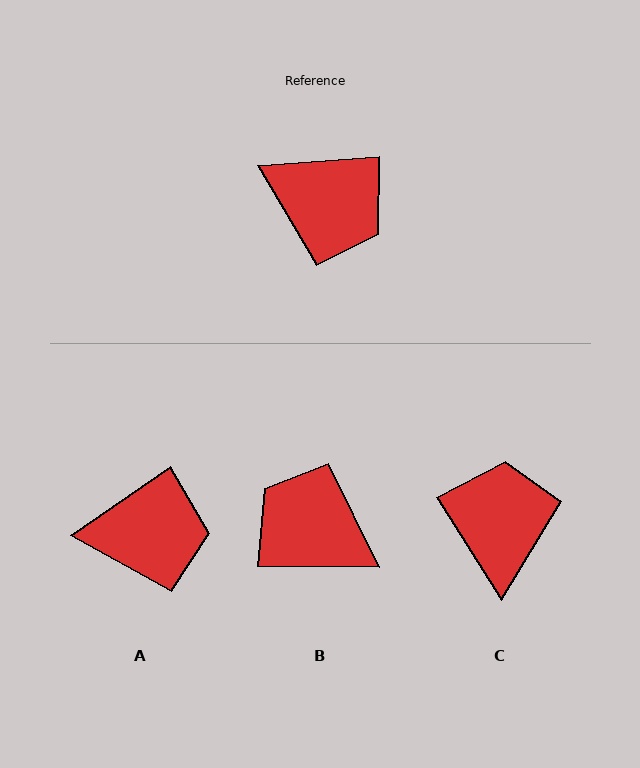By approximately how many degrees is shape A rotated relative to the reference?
Approximately 31 degrees counter-clockwise.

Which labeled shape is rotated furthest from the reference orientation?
B, about 175 degrees away.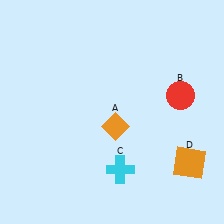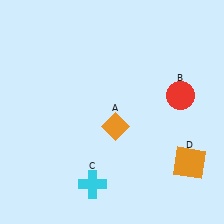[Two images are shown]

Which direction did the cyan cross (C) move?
The cyan cross (C) moved left.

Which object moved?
The cyan cross (C) moved left.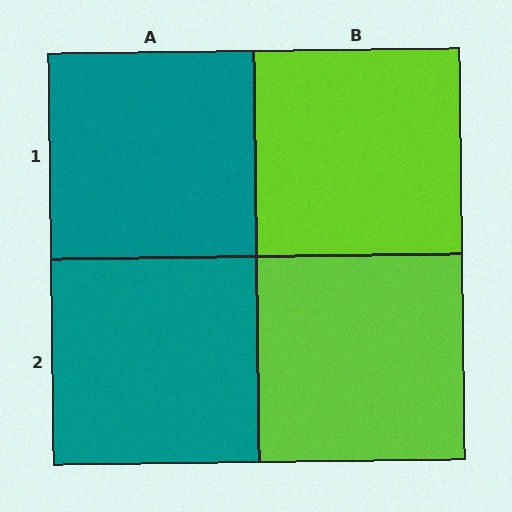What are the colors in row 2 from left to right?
Teal, lime.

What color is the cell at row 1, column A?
Teal.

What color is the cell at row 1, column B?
Lime.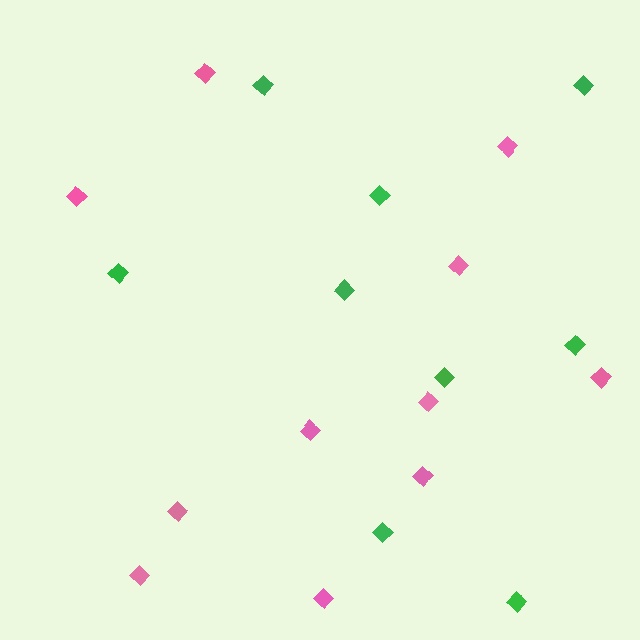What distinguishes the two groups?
There are 2 groups: one group of pink diamonds (11) and one group of green diamonds (9).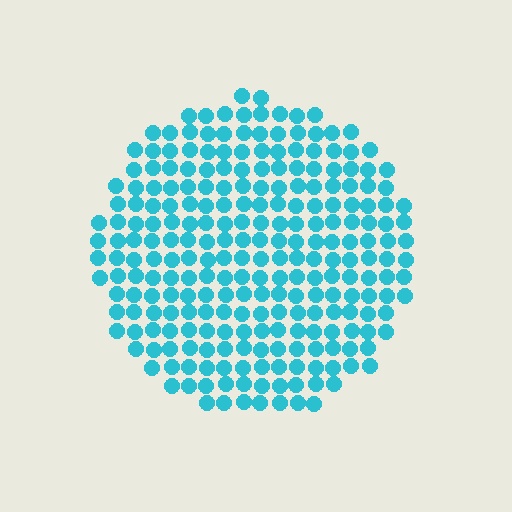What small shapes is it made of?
It is made of small circles.